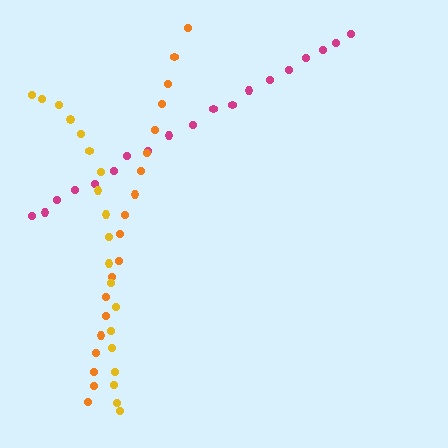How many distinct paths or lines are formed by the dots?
There are 3 distinct paths.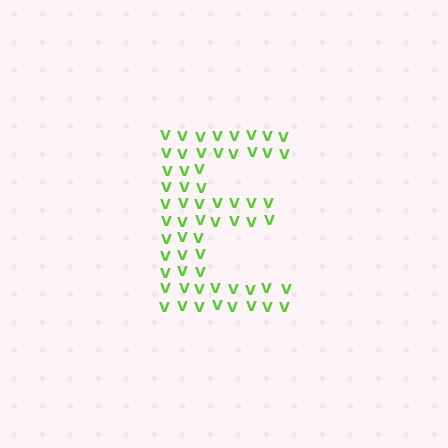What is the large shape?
The large shape is the letter E.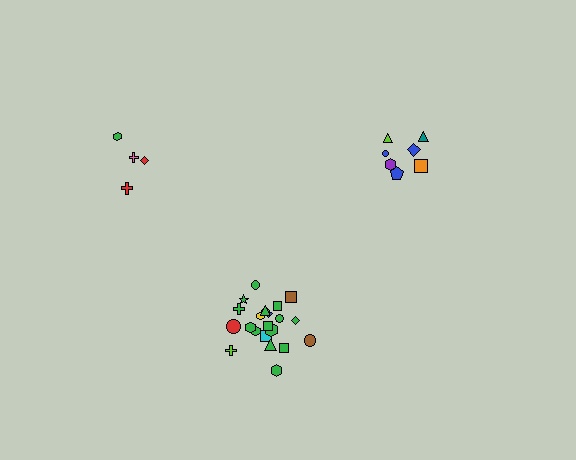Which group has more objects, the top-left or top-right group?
The top-right group.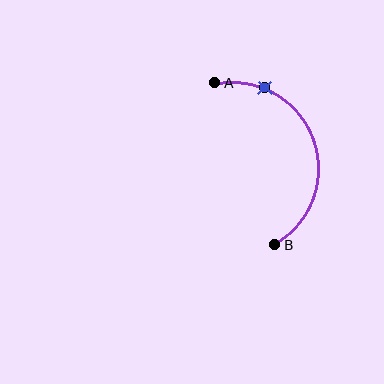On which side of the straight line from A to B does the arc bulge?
The arc bulges to the right of the straight line connecting A and B.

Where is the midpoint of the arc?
The arc midpoint is the point on the curve farthest from the straight line joining A and B. It sits to the right of that line.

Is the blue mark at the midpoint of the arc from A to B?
No. The blue mark lies on the arc but is closer to endpoint A. The arc midpoint would be at the point on the curve equidistant along the arc from both A and B.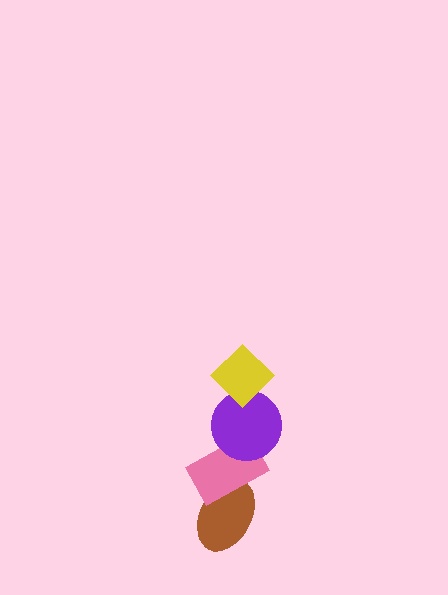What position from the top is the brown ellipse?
The brown ellipse is 4th from the top.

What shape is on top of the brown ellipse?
The pink rectangle is on top of the brown ellipse.